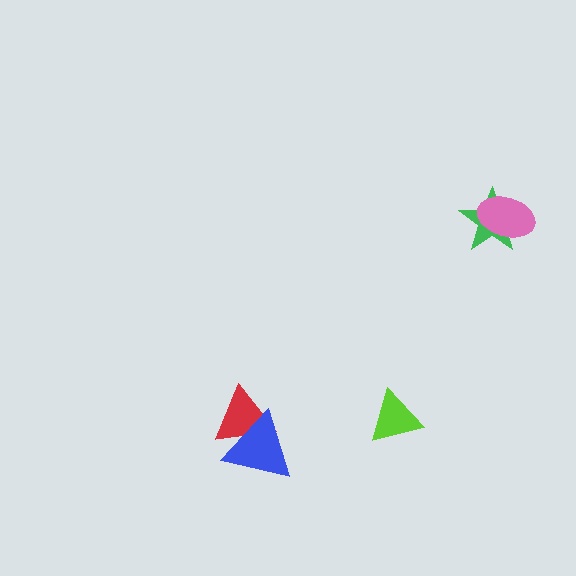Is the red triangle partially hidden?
Yes, it is partially covered by another shape.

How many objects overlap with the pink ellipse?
1 object overlaps with the pink ellipse.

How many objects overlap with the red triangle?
1 object overlaps with the red triangle.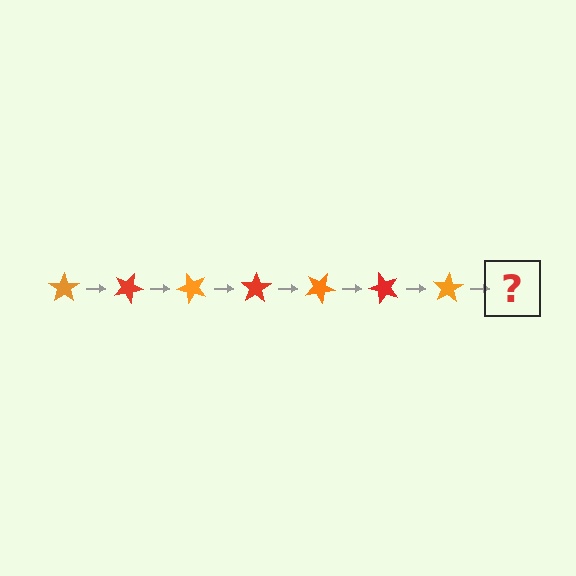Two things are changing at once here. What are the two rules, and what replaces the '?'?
The two rules are that it rotates 25 degrees each step and the color cycles through orange and red. The '?' should be a red star, rotated 175 degrees from the start.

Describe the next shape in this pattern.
It should be a red star, rotated 175 degrees from the start.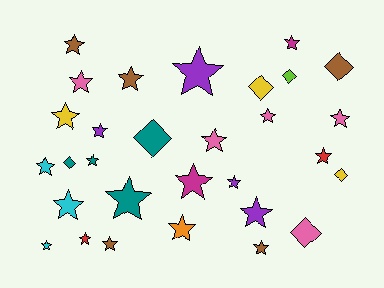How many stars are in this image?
There are 23 stars.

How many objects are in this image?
There are 30 objects.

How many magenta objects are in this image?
There are 2 magenta objects.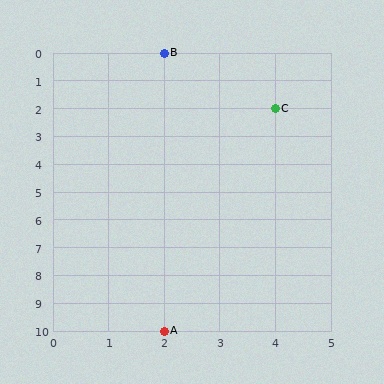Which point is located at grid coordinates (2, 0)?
Point B is at (2, 0).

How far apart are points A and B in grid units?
Points A and B are 10 rows apart.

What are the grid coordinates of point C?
Point C is at grid coordinates (4, 2).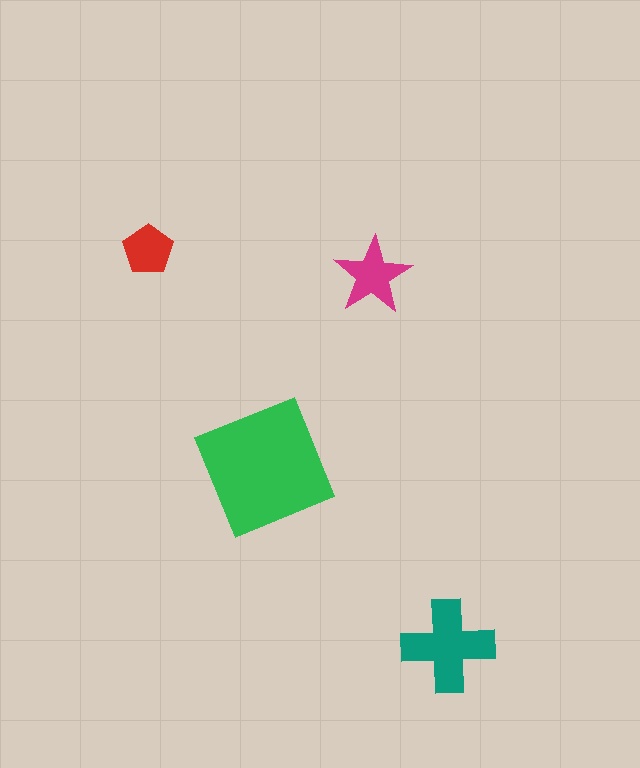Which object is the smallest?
The red pentagon.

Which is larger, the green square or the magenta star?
The green square.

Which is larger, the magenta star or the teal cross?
The teal cross.